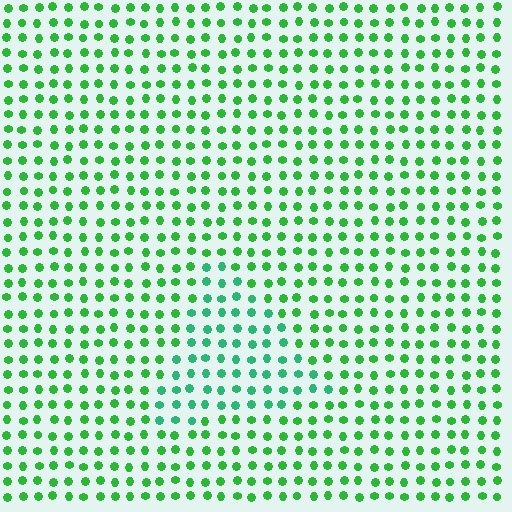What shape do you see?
I see a triangle.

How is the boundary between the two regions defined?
The boundary is defined purely by a slight shift in hue (about 27 degrees). Spacing, size, and orientation are identical on both sides.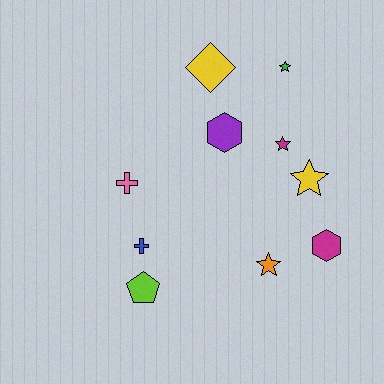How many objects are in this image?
There are 10 objects.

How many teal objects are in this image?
There are no teal objects.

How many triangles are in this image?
There are no triangles.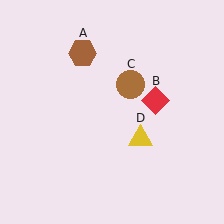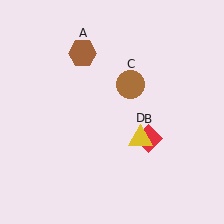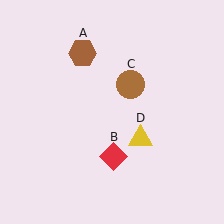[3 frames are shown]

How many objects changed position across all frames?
1 object changed position: red diamond (object B).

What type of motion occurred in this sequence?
The red diamond (object B) rotated clockwise around the center of the scene.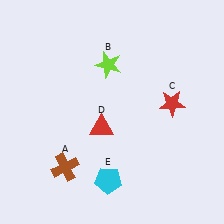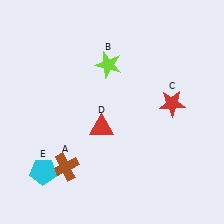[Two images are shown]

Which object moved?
The cyan pentagon (E) moved left.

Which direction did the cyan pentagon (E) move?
The cyan pentagon (E) moved left.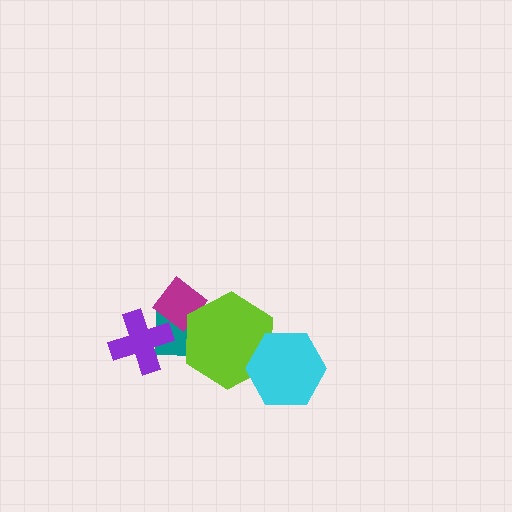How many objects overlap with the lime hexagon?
3 objects overlap with the lime hexagon.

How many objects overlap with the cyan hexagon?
1 object overlaps with the cyan hexagon.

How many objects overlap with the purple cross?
1 object overlaps with the purple cross.